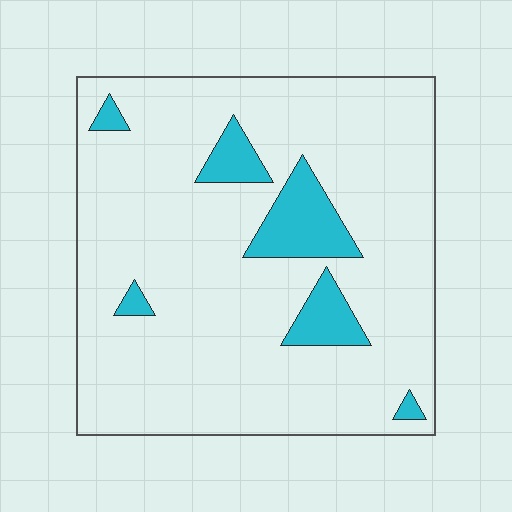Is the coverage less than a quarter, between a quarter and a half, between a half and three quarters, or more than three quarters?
Less than a quarter.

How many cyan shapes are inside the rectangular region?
6.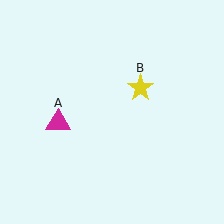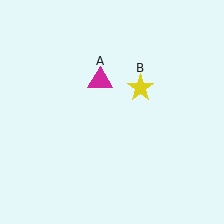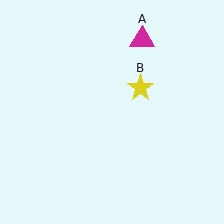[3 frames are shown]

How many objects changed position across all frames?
1 object changed position: magenta triangle (object A).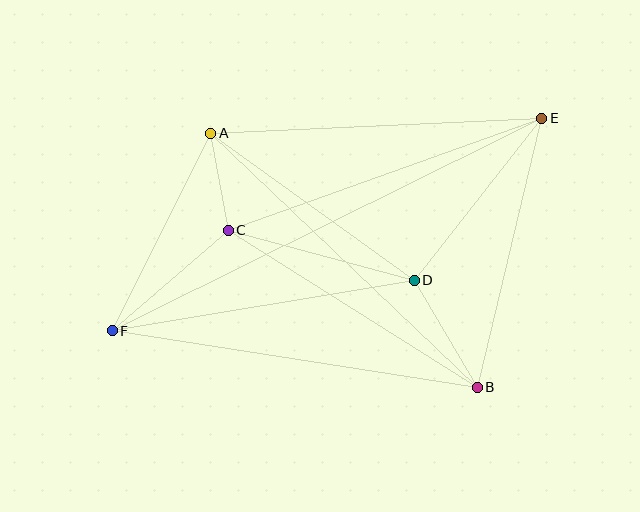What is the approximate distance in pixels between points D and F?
The distance between D and F is approximately 307 pixels.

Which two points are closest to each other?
Points A and C are closest to each other.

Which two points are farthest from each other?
Points E and F are farthest from each other.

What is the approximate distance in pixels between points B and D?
The distance between B and D is approximately 124 pixels.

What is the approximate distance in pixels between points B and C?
The distance between B and C is approximately 294 pixels.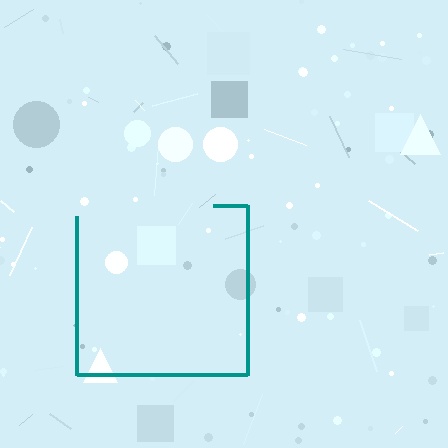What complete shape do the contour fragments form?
The contour fragments form a square.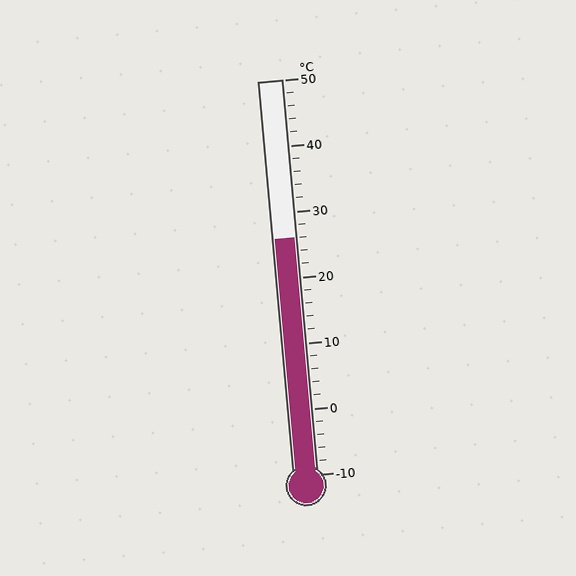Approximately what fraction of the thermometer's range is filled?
The thermometer is filled to approximately 60% of its range.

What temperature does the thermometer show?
The thermometer shows approximately 26°C.